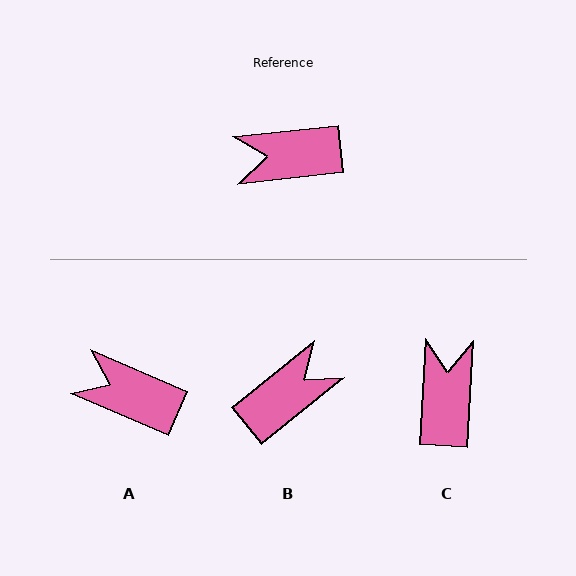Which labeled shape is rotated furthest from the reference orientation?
B, about 147 degrees away.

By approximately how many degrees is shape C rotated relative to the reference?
Approximately 99 degrees clockwise.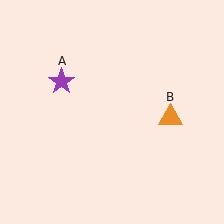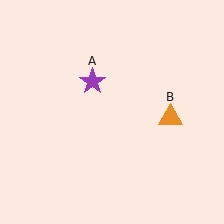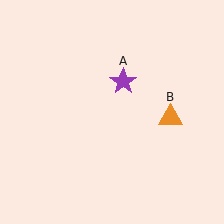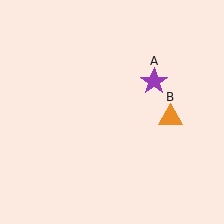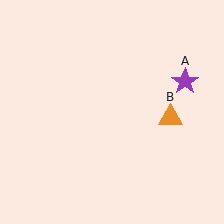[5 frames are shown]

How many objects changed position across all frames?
1 object changed position: purple star (object A).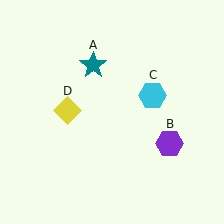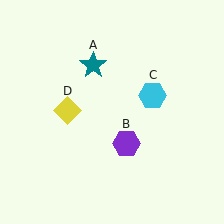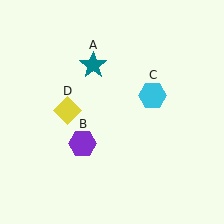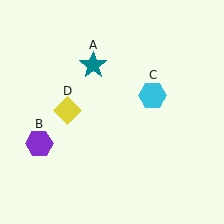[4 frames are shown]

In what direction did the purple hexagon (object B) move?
The purple hexagon (object B) moved left.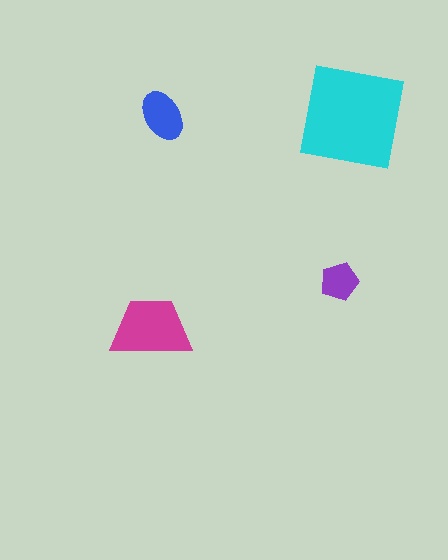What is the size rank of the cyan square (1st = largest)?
1st.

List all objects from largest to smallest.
The cyan square, the magenta trapezoid, the blue ellipse, the purple pentagon.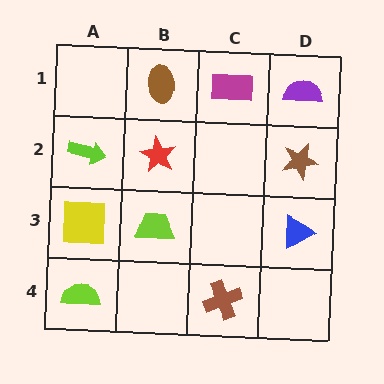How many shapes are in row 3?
3 shapes.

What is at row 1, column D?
A purple semicircle.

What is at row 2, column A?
A lime arrow.